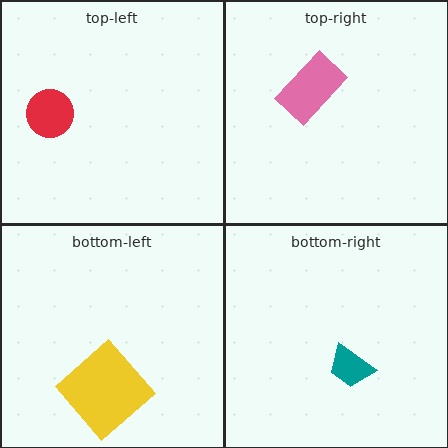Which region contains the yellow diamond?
The bottom-left region.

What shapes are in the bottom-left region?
The yellow diamond.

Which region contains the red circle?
The top-left region.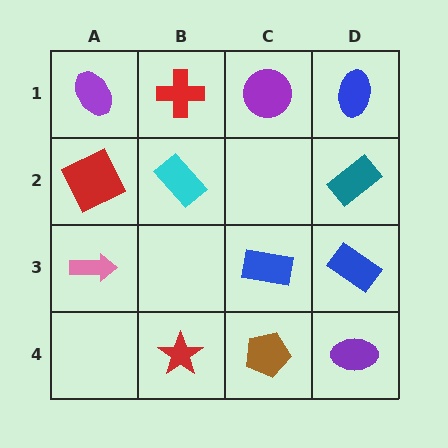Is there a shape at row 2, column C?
No, that cell is empty.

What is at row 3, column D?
A blue rectangle.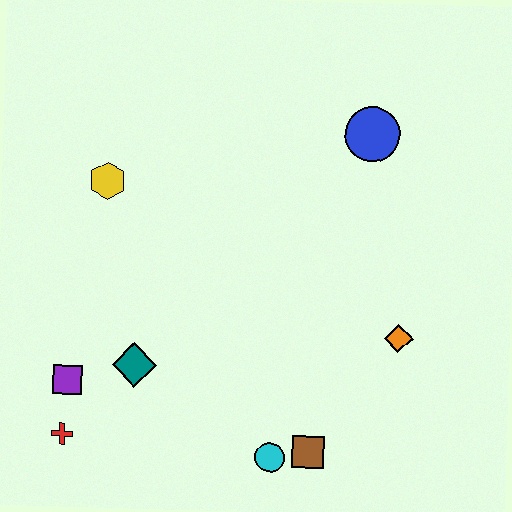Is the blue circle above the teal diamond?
Yes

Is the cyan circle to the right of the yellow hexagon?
Yes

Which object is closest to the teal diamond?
The purple square is closest to the teal diamond.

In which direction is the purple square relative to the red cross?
The purple square is above the red cross.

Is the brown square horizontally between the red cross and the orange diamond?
Yes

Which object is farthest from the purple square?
The blue circle is farthest from the purple square.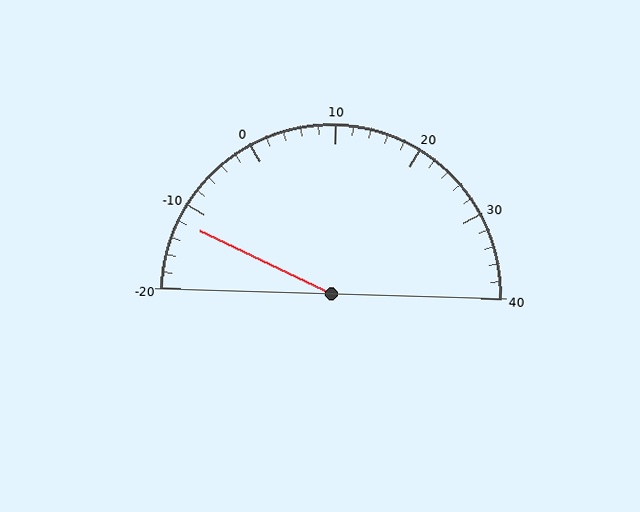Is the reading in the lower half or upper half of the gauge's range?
The reading is in the lower half of the range (-20 to 40).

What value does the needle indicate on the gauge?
The needle indicates approximately -12.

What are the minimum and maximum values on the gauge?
The gauge ranges from -20 to 40.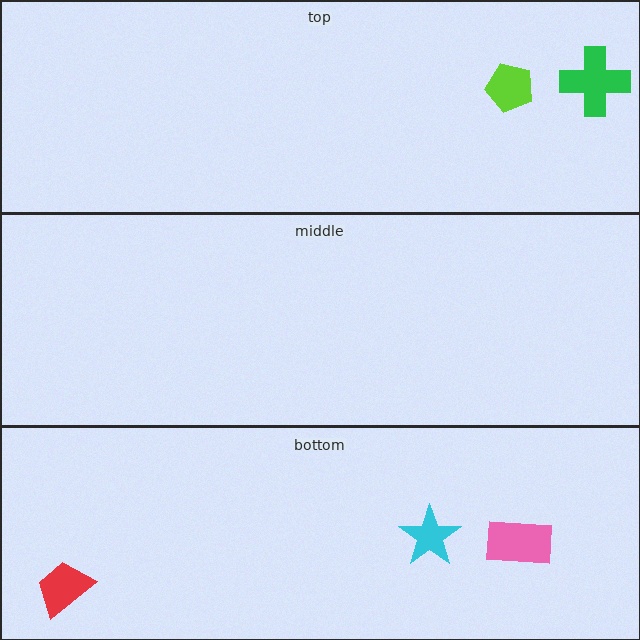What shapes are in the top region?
The lime pentagon, the green cross.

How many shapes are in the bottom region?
3.